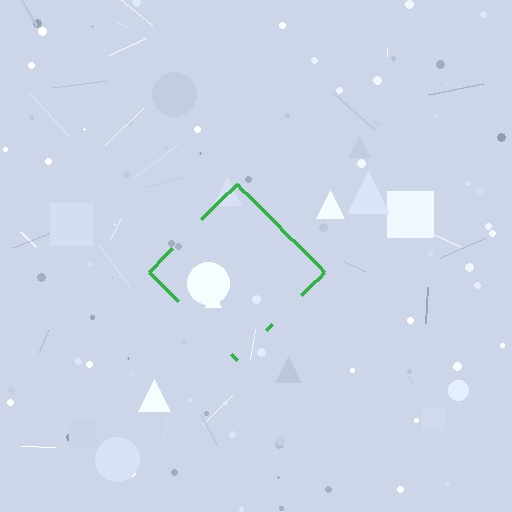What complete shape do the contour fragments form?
The contour fragments form a diamond.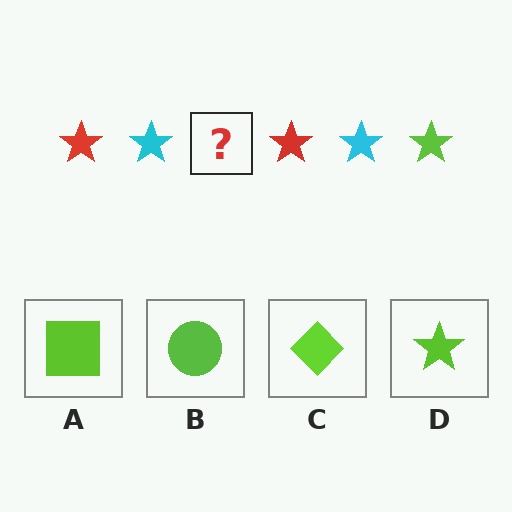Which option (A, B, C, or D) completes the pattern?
D.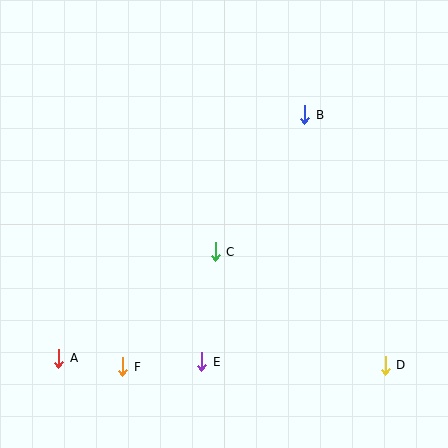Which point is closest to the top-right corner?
Point B is closest to the top-right corner.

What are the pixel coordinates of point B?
Point B is at (305, 115).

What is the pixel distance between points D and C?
The distance between D and C is 205 pixels.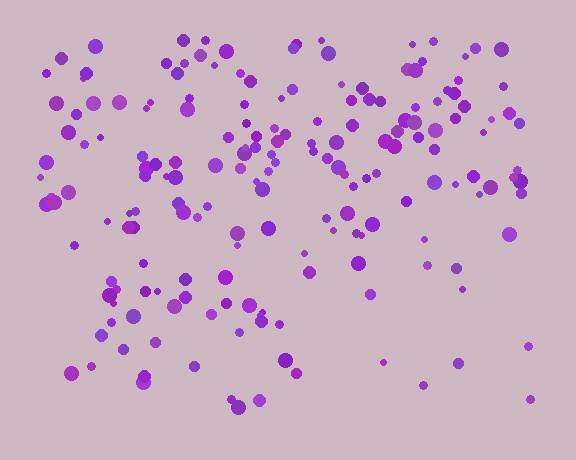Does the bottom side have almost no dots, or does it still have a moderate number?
Still a moderate number, just noticeably fewer than the top.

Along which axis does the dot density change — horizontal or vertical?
Vertical.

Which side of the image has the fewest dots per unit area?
The bottom.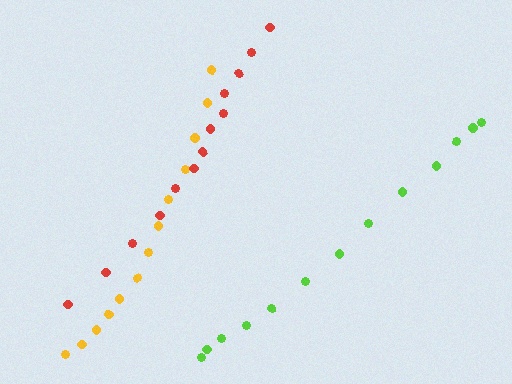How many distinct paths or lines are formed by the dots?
There are 3 distinct paths.